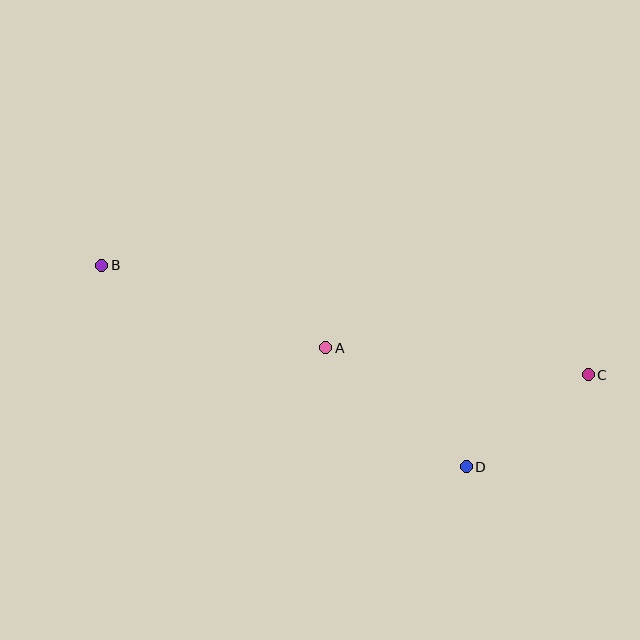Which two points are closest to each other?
Points C and D are closest to each other.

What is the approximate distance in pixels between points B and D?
The distance between B and D is approximately 416 pixels.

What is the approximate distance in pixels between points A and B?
The distance between A and B is approximately 239 pixels.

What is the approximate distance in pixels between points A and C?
The distance between A and C is approximately 264 pixels.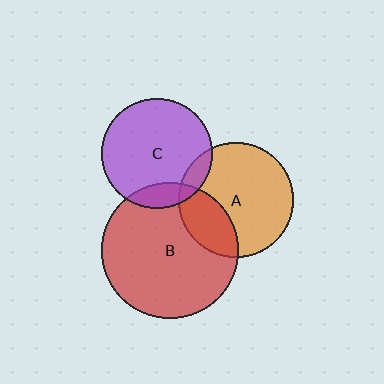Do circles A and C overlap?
Yes.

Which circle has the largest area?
Circle B (red).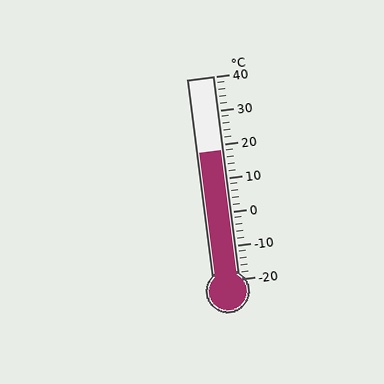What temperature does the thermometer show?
The thermometer shows approximately 18°C.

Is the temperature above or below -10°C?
The temperature is above -10°C.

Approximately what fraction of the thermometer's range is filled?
The thermometer is filled to approximately 65% of its range.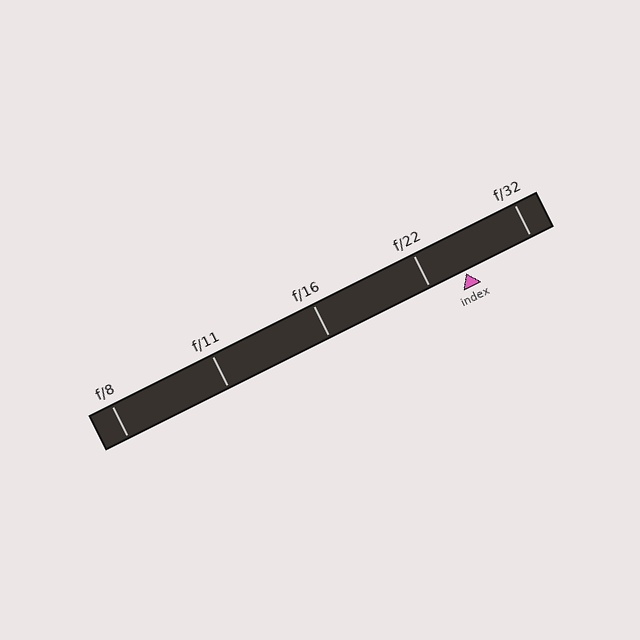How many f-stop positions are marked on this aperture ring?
There are 5 f-stop positions marked.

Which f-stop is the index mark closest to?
The index mark is closest to f/22.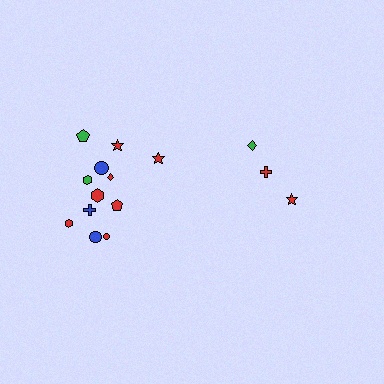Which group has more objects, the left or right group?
The left group.